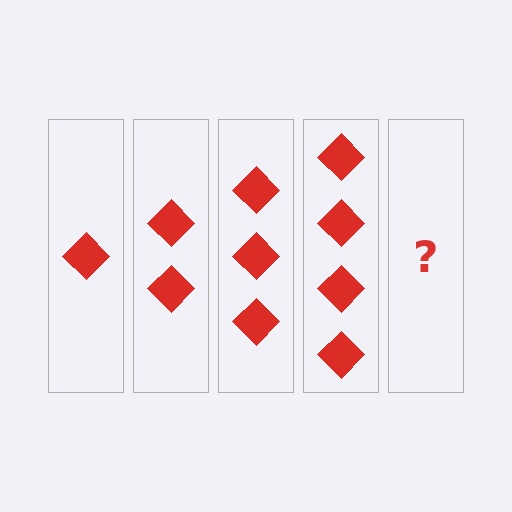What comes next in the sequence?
The next element should be 5 diamonds.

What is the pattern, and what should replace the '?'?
The pattern is that each step adds one more diamond. The '?' should be 5 diamonds.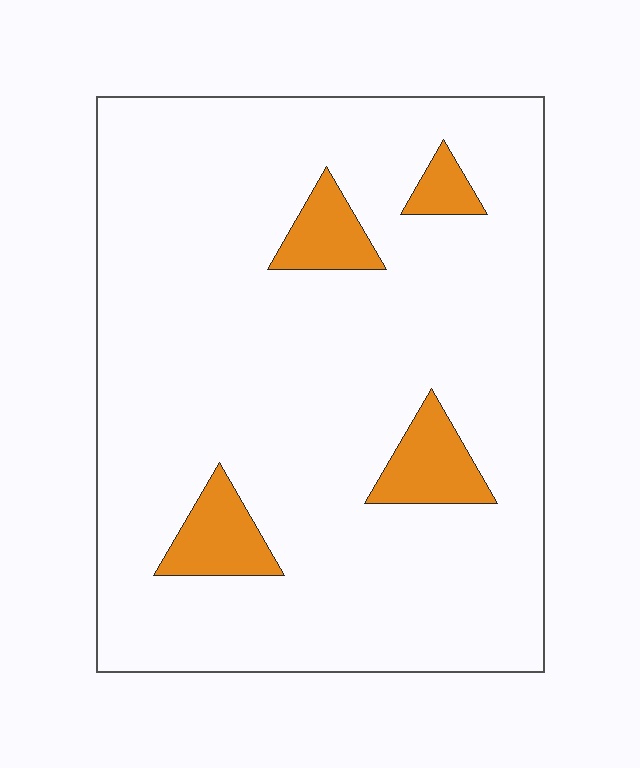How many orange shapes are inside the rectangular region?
4.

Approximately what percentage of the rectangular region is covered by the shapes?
Approximately 10%.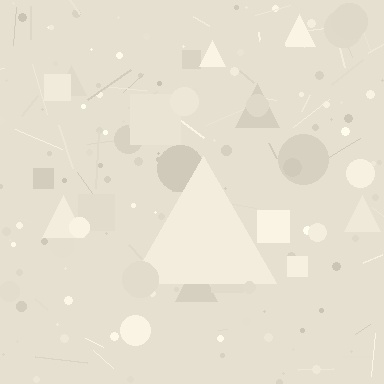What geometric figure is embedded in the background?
A triangle is embedded in the background.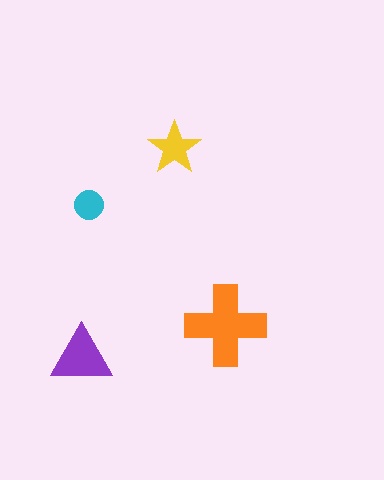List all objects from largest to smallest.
The orange cross, the purple triangle, the yellow star, the cyan circle.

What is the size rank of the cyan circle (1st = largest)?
4th.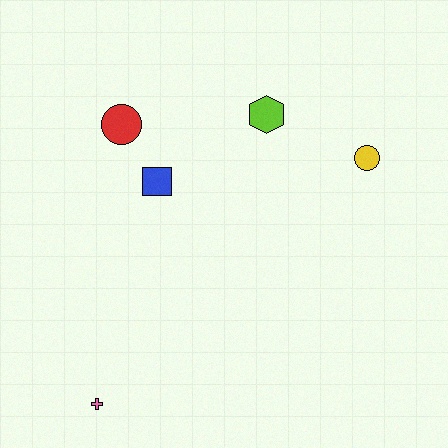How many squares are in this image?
There is 1 square.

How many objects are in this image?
There are 5 objects.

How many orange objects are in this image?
There are no orange objects.